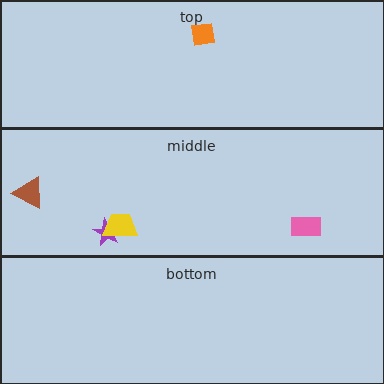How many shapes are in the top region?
1.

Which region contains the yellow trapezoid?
The middle region.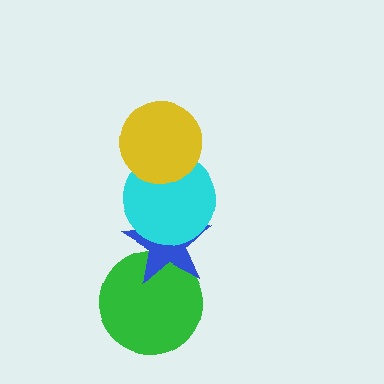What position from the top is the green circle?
The green circle is 4th from the top.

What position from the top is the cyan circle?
The cyan circle is 2nd from the top.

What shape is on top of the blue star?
The cyan circle is on top of the blue star.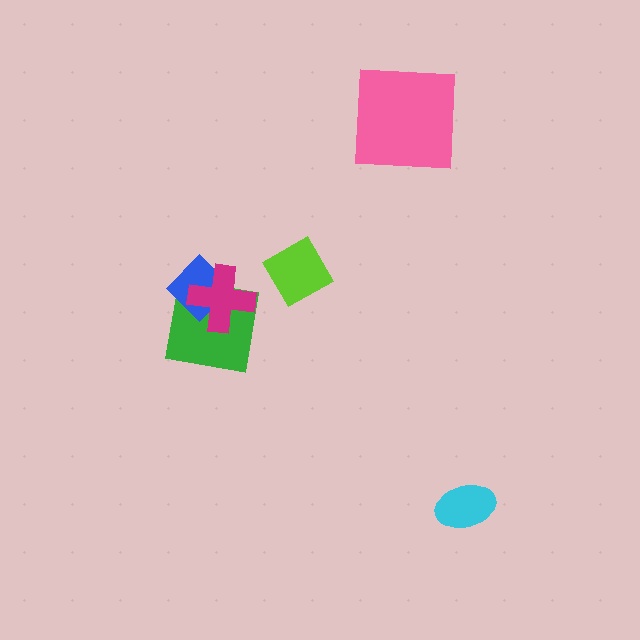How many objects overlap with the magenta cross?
2 objects overlap with the magenta cross.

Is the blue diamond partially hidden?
Yes, it is partially covered by another shape.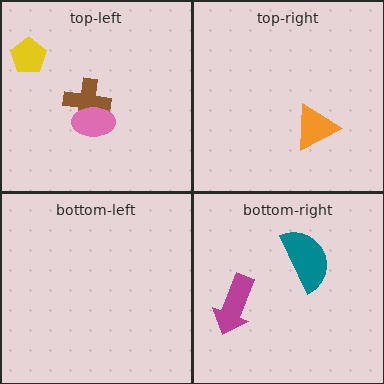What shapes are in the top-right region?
The orange triangle.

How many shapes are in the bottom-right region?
2.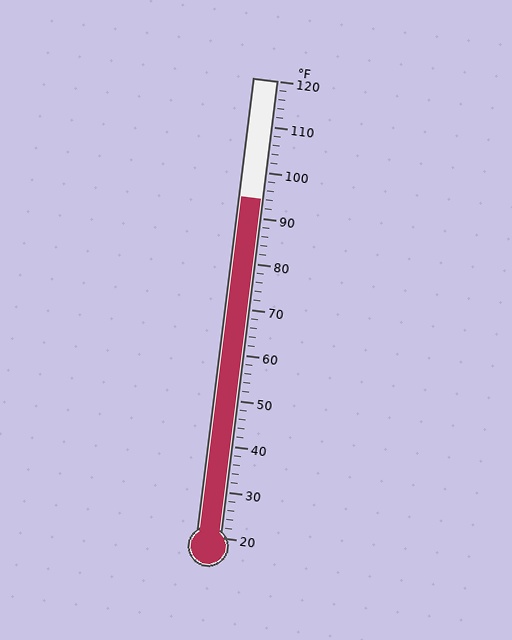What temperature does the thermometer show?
The thermometer shows approximately 94°F.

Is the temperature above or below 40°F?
The temperature is above 40°F.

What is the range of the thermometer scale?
The thermometer scale ranges from 20°F to 120°F.